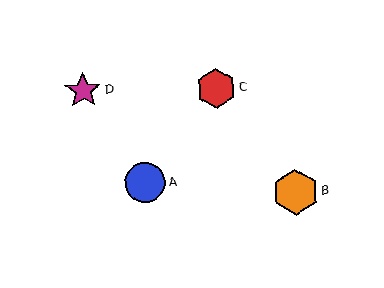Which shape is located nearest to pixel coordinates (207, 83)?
The red hexagon (labeled C) at (216, 88) is nearest to that location.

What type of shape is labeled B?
Shape B is an orange hexagon.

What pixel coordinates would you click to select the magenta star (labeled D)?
Click at (83, 91) to select the magenta star D.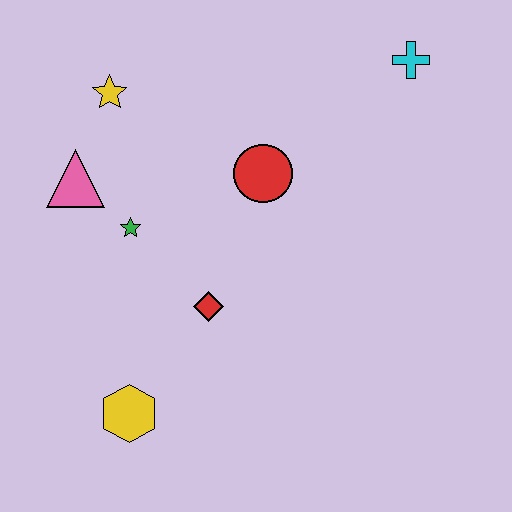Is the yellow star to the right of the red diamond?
No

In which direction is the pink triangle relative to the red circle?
The pink triangle is to the left of the red circle.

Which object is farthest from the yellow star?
The yellow hexagon is farthest from the yellow star.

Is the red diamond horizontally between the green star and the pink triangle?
No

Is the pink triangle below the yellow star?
Yes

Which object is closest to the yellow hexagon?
The red diamond is closest to the yellow hexagon.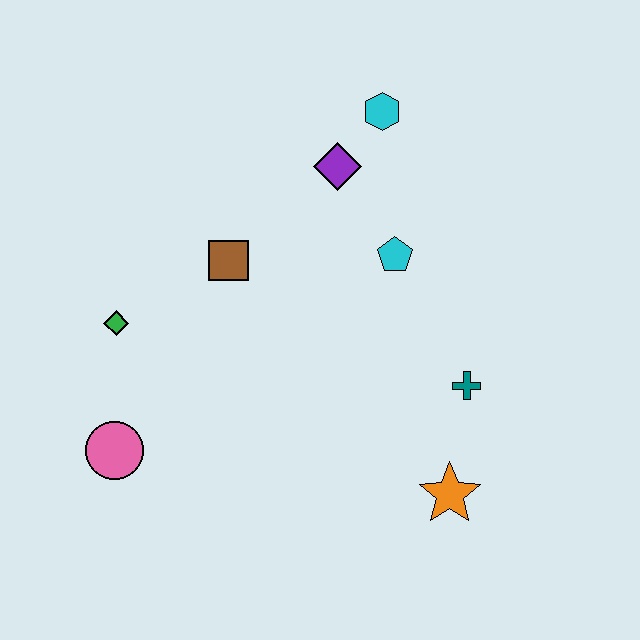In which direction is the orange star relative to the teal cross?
The orange star is below the teal cross.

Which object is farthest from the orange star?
The cyan hexagon is farthest from the orange star.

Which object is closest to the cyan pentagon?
The purple diamond is closest to the cyan pentagon.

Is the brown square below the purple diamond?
Yes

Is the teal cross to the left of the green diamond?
No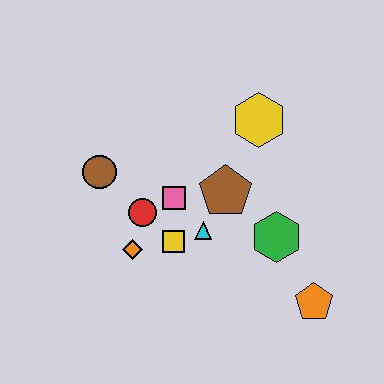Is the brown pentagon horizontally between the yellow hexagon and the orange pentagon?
No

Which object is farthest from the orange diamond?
The orange pentagon is farthest from the orange diamond.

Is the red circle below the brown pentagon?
Yes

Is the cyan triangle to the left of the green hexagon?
Yes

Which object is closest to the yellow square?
The cyan triangle is closest to the yellow square.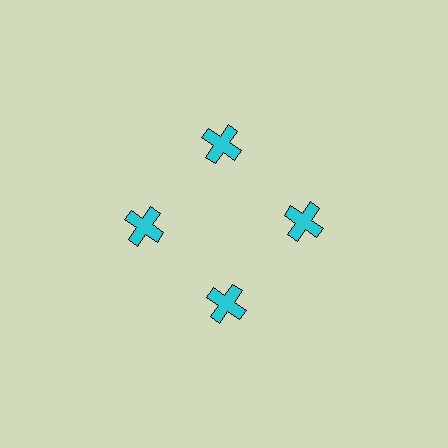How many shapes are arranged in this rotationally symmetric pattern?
There are 4 shapes, arranged in 4 groups of 1.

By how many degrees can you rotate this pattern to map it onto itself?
The pattern maps onto itself every 90 degrees of rotation.